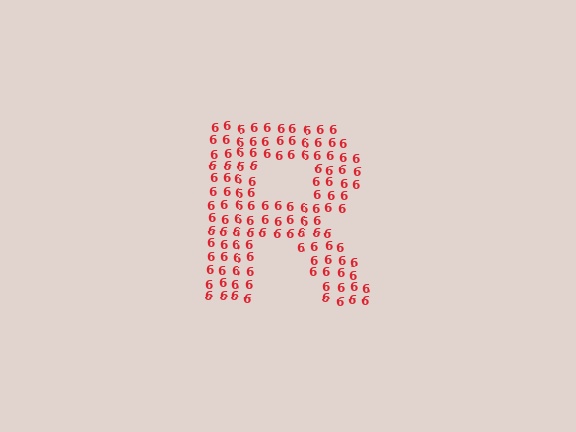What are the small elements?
The small elements are digit 6's.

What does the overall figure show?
The overall figure shows the letter R.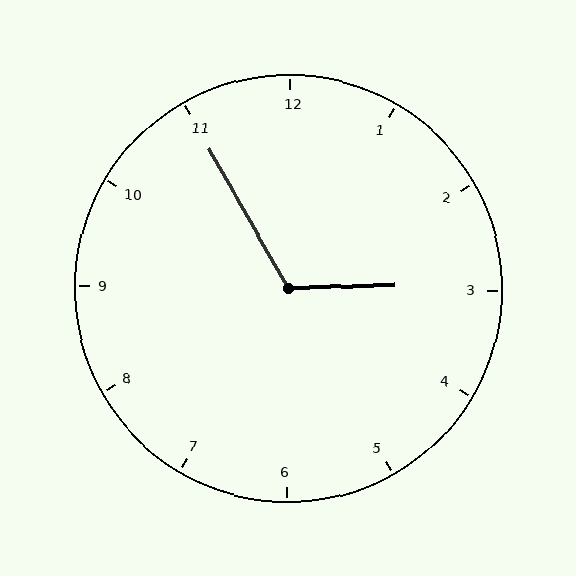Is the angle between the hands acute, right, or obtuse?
It is obtuse.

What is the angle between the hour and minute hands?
Approximately 118 degrees.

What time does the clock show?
2:55.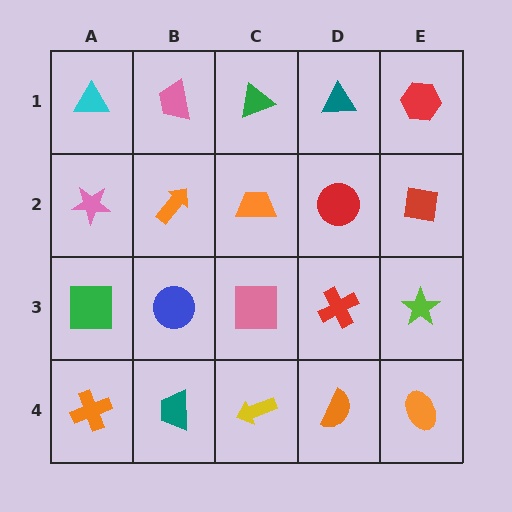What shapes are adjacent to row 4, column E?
A lime star (row 3, column E), an orange semicircle (row 4, column D).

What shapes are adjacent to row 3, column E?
A red square (row 2, column E), an orange ellipse (row 4, column E), a red cross (row 3, column D).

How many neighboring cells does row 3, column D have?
4.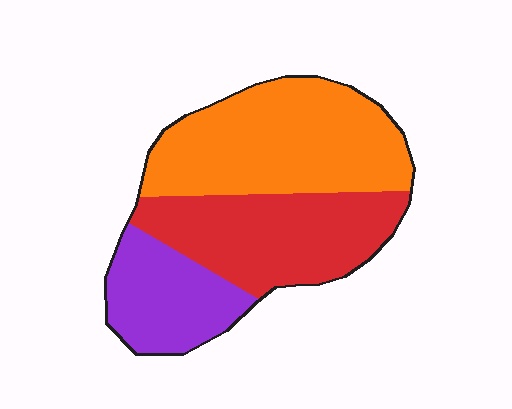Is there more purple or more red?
Red.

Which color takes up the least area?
Purple, at roughly 20%.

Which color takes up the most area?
Orange, at roughly 45%.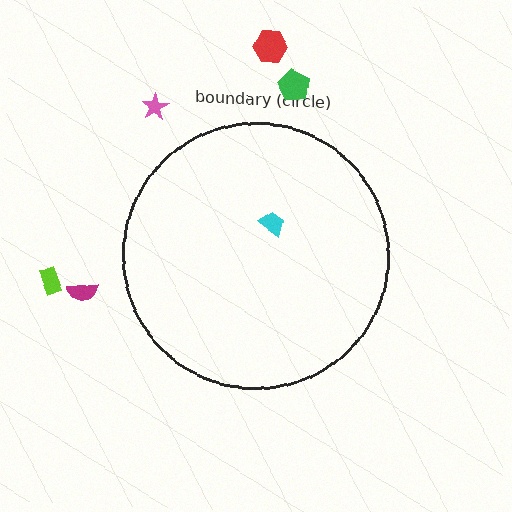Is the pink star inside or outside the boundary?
Outside.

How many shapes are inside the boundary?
1 inside, 5 outside.